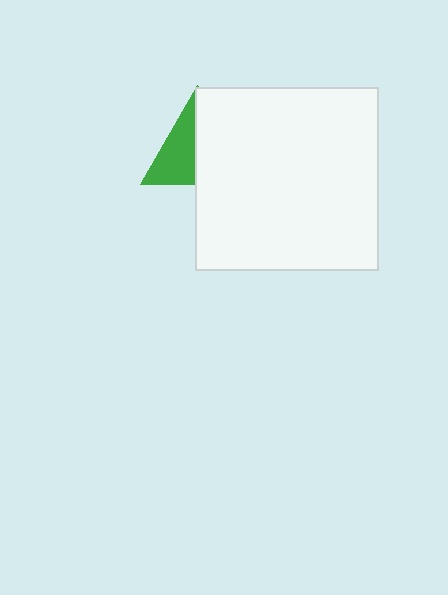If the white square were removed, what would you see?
You would see the complete green triangle.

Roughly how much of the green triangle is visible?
About half of it is visible (roughly 47%).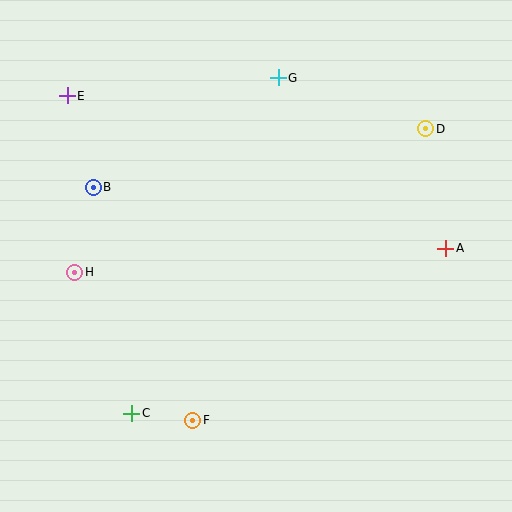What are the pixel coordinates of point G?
Point G is at (278, 78).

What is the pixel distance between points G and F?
The distance between G and F is 353 pixels.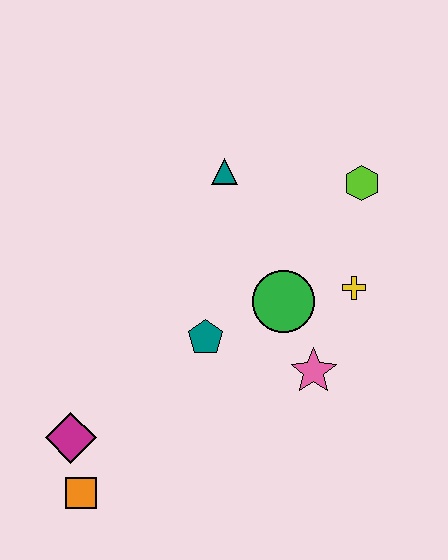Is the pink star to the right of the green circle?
Yes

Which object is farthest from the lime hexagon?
The orange square is farthest from the lime hexagon.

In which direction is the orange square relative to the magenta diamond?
The orange square is below the magenta diamond.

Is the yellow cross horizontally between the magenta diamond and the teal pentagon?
No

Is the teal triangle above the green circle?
Yes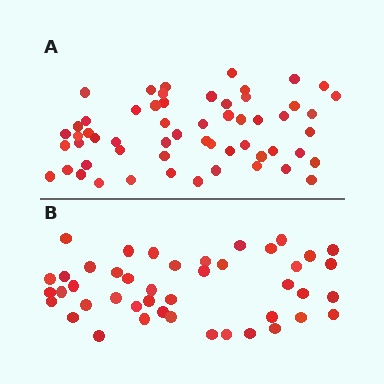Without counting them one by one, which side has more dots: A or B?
Region A (the top region) has more dots.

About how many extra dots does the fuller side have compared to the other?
Region A has approximately 15 more dots than region B.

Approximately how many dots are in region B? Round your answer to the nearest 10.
About 40 dots. (The exact count is 44, which rounds to 40.)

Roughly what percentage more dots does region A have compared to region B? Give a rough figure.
About 30% more.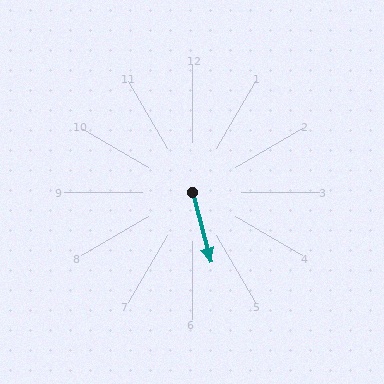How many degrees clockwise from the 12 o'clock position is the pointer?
Approximately 165 degrees.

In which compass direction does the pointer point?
South.